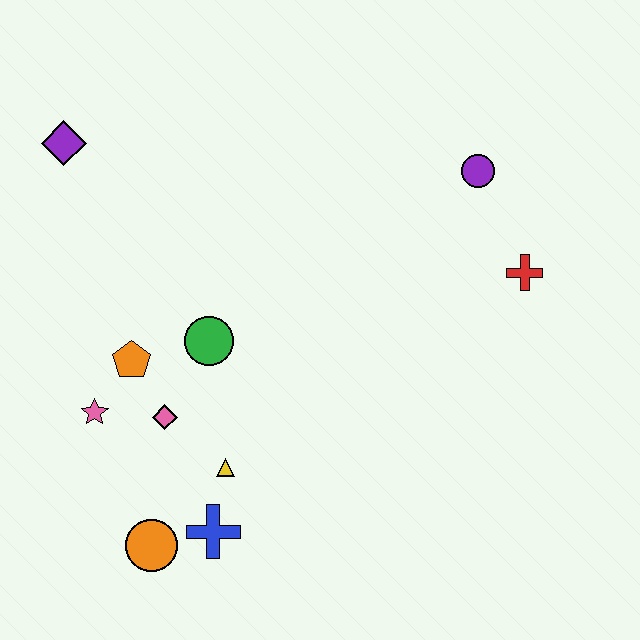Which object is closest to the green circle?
The orange pentagon is closest to the green circle.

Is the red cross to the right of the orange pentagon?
Yes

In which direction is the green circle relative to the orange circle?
The green circle is above the orange circle.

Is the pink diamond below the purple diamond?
Yes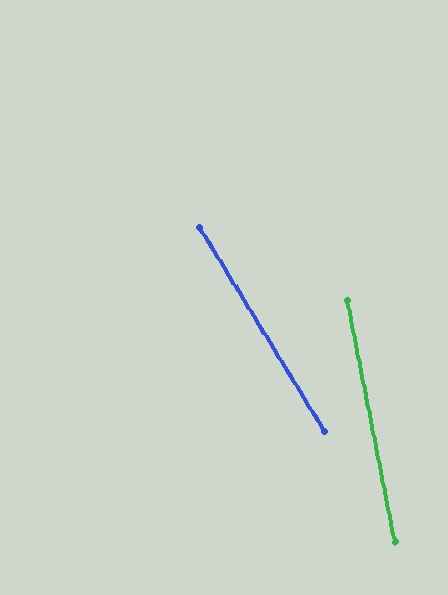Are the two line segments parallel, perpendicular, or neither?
Neither parallel nor perpendicular — they differ by about 21°.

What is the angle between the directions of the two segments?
Approximately 21 degrees.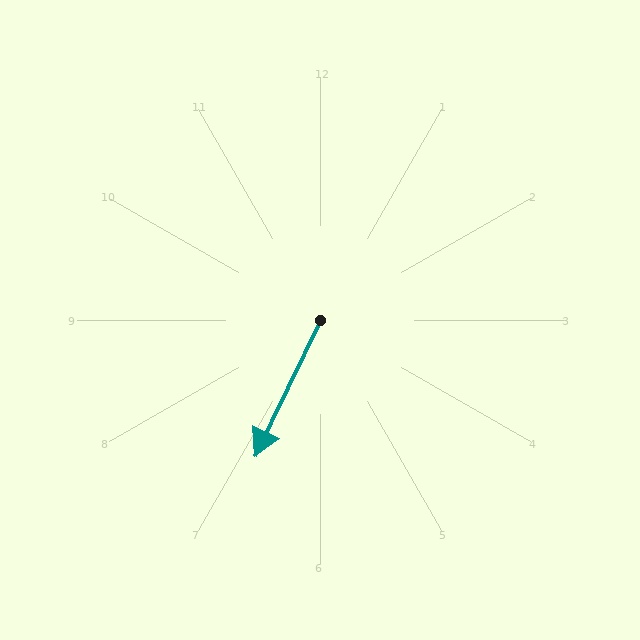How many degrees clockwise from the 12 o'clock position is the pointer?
Approximately 206 degrees.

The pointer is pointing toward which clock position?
Roughly 7 o'clock.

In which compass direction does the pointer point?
Southwest.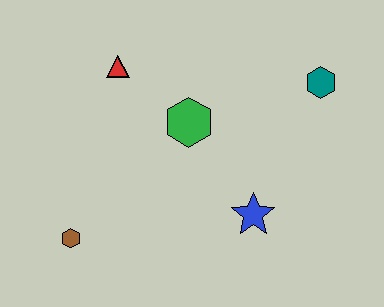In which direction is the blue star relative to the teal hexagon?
The blue star is below the teal hexagon.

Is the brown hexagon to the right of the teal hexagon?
No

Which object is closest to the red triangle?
The green hexagon is closest to the red triangle.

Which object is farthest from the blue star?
The red triangle is farthest from the blue star.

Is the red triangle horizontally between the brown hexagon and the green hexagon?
Yes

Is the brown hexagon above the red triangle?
No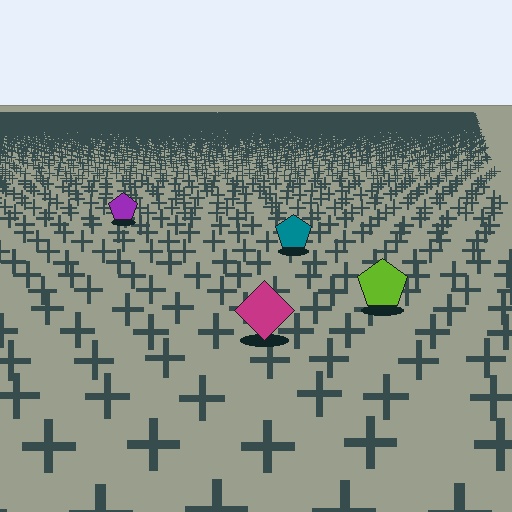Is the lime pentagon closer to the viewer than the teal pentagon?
Yes. The lime pentagon is closer — you can tell from the texture gradient: the ground texture is coarser near it.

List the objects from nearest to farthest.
From nearest to farthest: the magenta diamond, the lime pentagon, the teal pentagon, the purple pentagon.